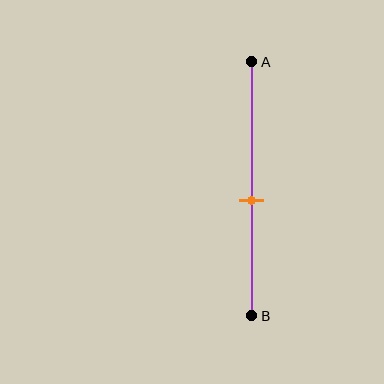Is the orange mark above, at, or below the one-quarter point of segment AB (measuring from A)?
The orange mark is below the one-quarter point of segment AB.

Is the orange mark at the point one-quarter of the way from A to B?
No, the mark is at about 55% from A, not at the 25% one-quarter point.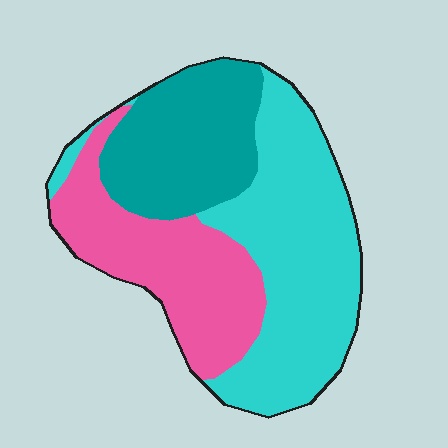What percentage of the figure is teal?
Teal covers roughly 25% of the figure.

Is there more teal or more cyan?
Cyan.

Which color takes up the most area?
Cyan, at roughly 45%.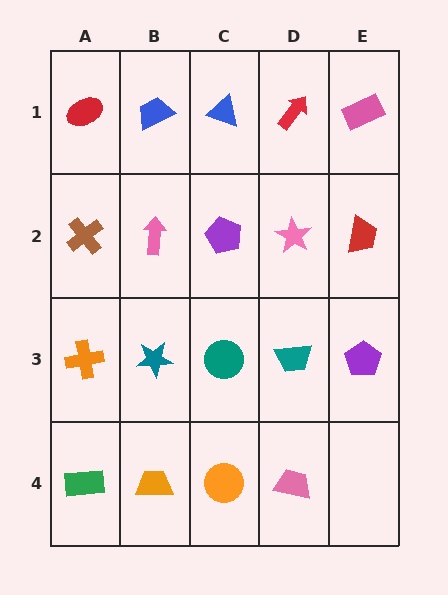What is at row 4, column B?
An orange trapezoid.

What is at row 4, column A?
A green rectangle.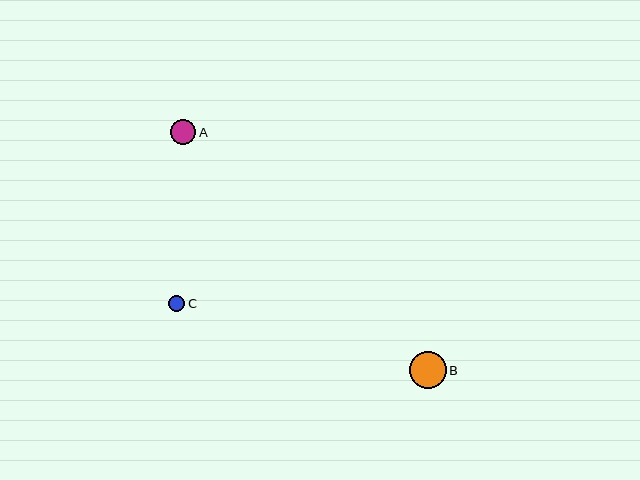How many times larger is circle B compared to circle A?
Circle B is approximately 1.5 times the size of circle A.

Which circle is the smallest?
Circle C is the smallest with a size of approximately 17 pixels.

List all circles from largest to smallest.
From largest to smallest: B, A, C.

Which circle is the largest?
Circle B is the largest with a size of approximately 37 pixels.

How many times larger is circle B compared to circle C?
Circle B is approximately 2.2 times the size of circle C.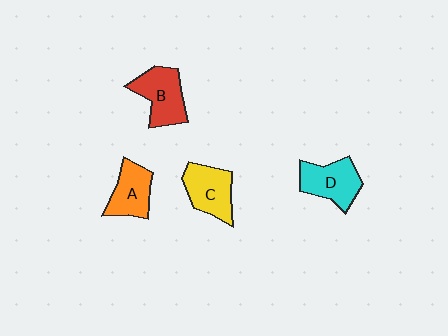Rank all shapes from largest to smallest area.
From largest to smallest: B (red), D (cyan), C (yellow), A (orange).